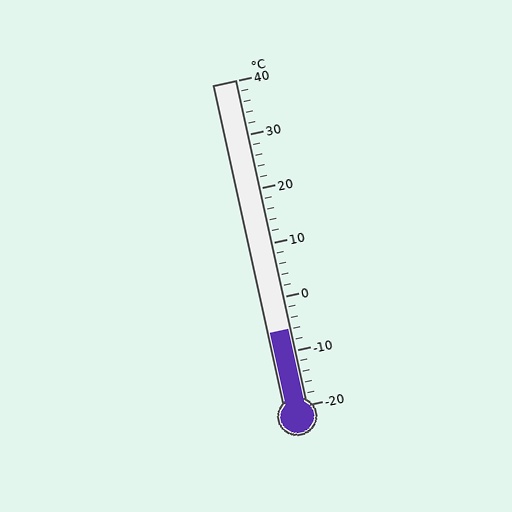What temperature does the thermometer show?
The thermometer shows approximately -6°C.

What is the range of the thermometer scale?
The thermometer scale ranges from -20°C to 40°C.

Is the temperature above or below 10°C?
The temperature is below 10°C.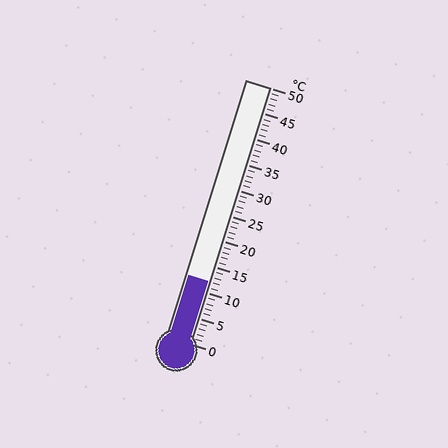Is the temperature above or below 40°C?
The temperature is below 40°C.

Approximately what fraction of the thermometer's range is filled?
The thermometer is filled to approximately 25% of its range.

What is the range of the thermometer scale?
The thermometer scale ranges from 0°C to 50°C.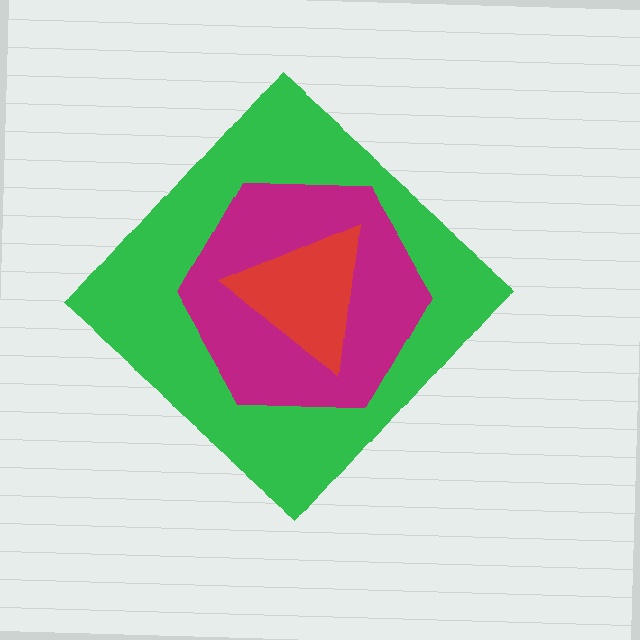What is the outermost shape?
The green diamond.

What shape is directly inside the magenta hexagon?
The red triangle.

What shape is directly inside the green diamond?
The magenta hexagon.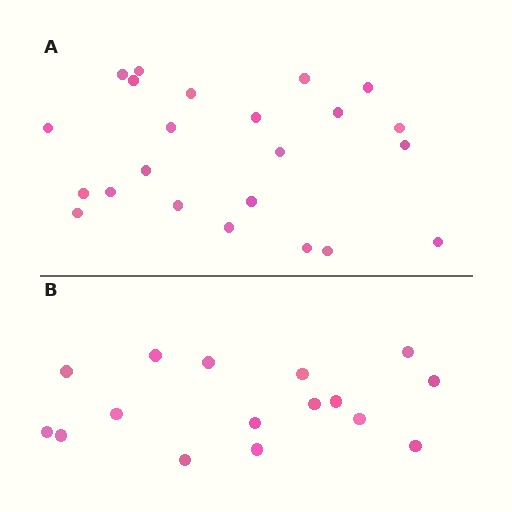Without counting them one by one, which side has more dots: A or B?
Region A (the top region) has more dots.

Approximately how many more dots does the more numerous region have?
Region A has roughly 8 or so more dots than region B.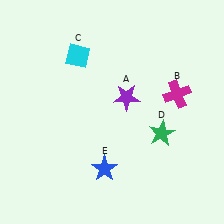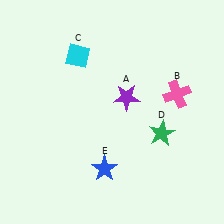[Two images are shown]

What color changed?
The cross (B) changed from magenta in Image 1 to pink in Image 2.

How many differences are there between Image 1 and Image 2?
There is 1 difference between the two images.